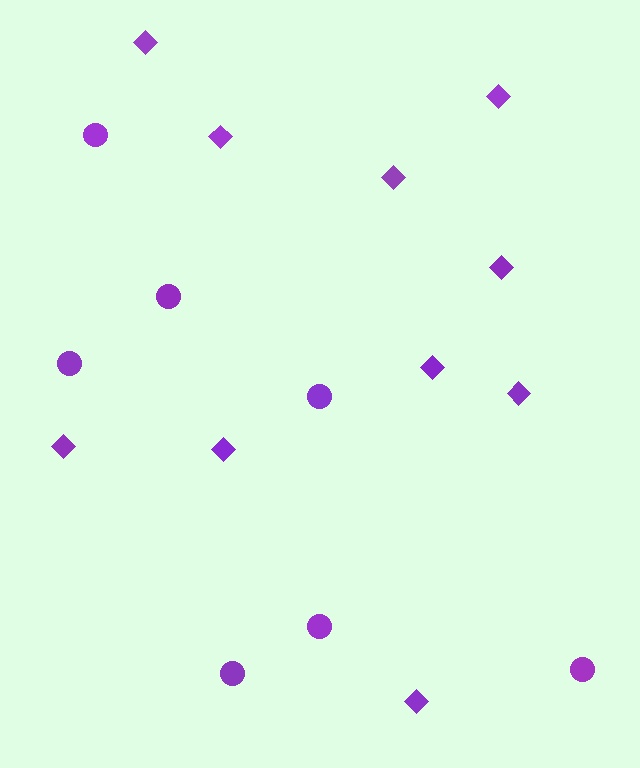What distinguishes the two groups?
There are 2 groups: one group of diamonds (10) and one group of circles (7).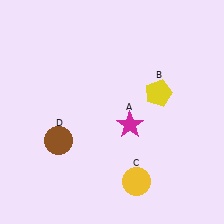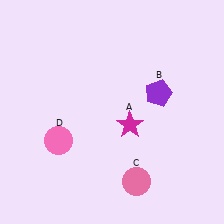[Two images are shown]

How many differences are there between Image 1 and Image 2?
There are 3 differences between the two images.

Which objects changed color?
B changed from yellow to purple. C changed from yellow to pink. D changed from brown to pink.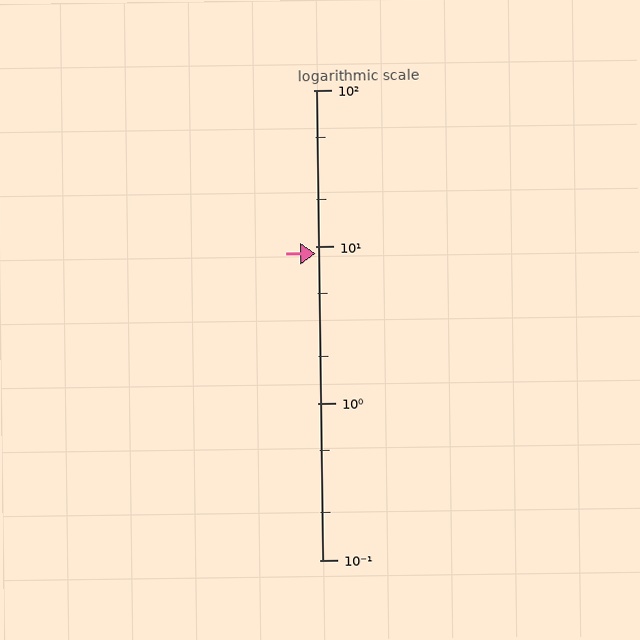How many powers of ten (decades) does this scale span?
The scale spans 3 decades, from 0.1 to 100.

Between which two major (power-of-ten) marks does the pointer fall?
The pointer is between 1 and 10.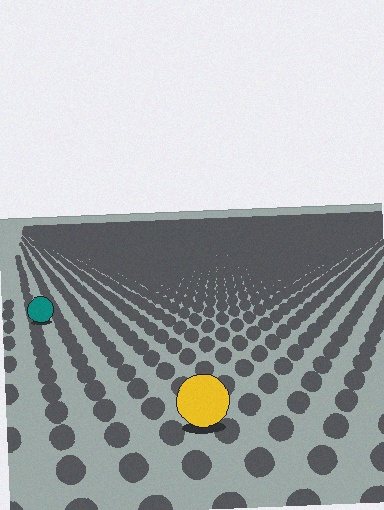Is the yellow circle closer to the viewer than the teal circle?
Yes. The yellow circle is closer — you can tell from the texture gradient: the ground texture is coarser near it.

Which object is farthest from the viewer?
The teal circle is farthest from the viewer. It appears smaller and the ground texture around it is denser.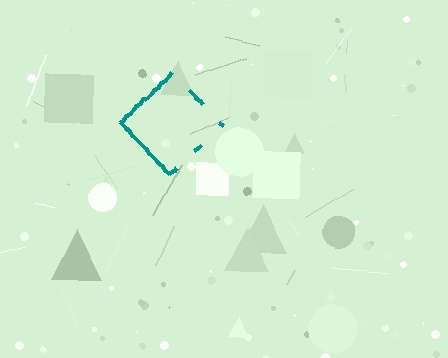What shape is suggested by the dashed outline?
The dashed outline suggests a diamond.